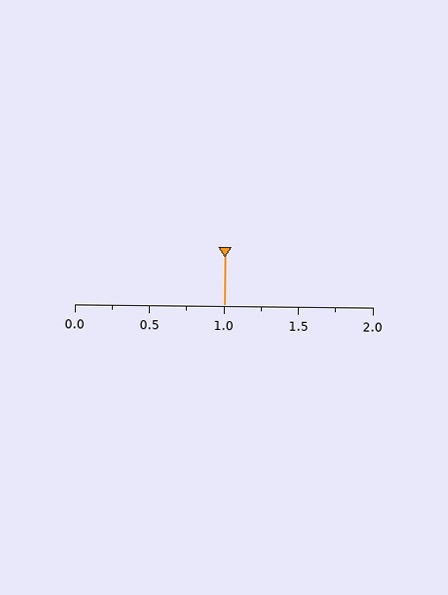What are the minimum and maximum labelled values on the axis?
The axis runs from 0.0 to 2.0.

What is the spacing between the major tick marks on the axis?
The major ticks are spaced 0.5 apart.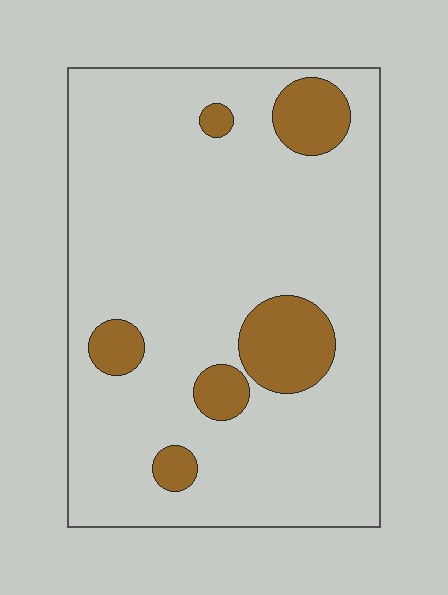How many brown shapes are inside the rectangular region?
6.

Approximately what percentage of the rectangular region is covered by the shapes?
Approximately 15%.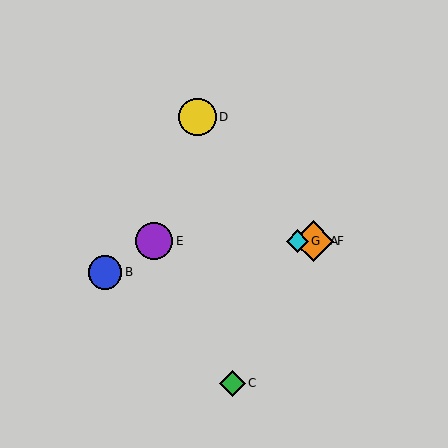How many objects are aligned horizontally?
4 objects (A, E, F, G) are aligned horizontally.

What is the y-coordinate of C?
Object C is at y≈383.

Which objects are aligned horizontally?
Objects A, E, F, G are aligned horizontally.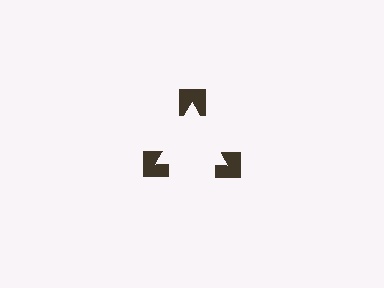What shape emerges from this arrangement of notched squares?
An illusory triangle — its edges are inferred from the aligned wedge cuts in the notched squares, not physically drawn.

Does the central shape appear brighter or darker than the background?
It typically appears slightly brighter than the background, even though no actual brightness change is drawn.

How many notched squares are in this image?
There are 3 — one at each vertex of the illusory triangle.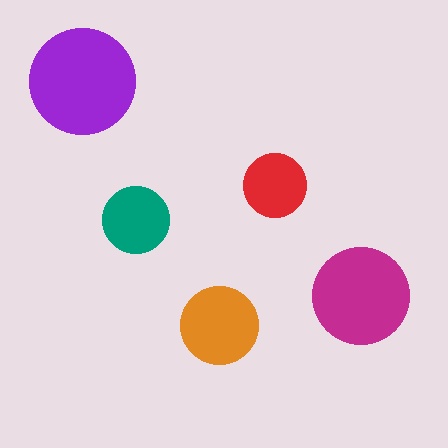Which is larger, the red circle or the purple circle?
The purple one.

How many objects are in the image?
There are 5 objects in the image.